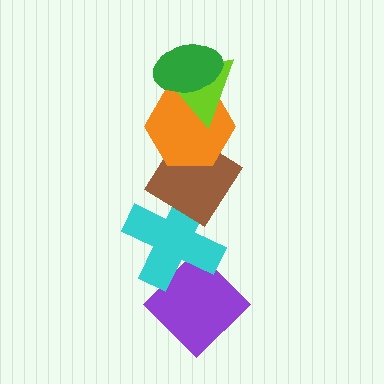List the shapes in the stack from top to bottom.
From top to bottom: the green ellipse, the lime triangle, the orange hexagon, the brown diamond, the cyan cross, the purple diamond.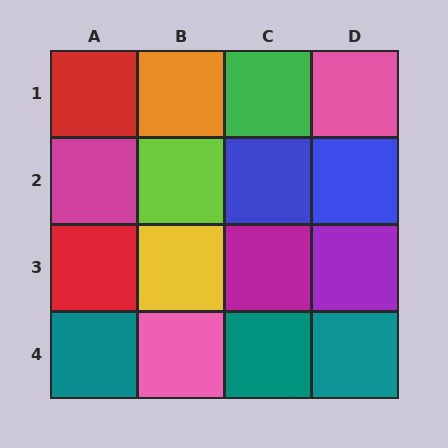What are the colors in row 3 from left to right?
Red, yellow, magenta, purple.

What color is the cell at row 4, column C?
Teal.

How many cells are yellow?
1 cell is yellow.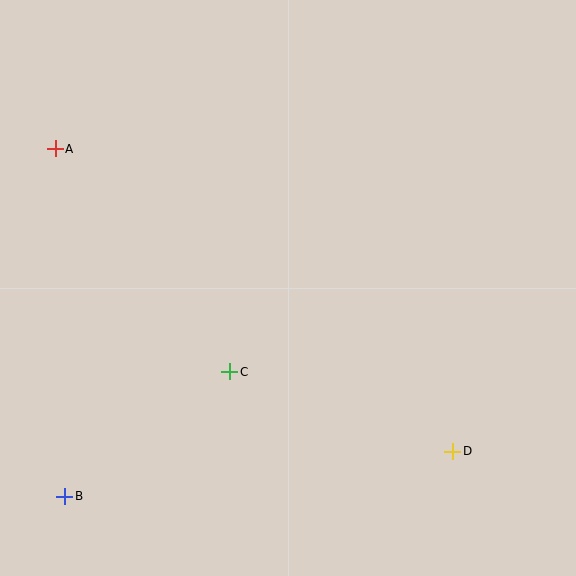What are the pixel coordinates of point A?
Point A is at (55, 149).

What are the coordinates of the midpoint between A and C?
The midpoint between A and C is at (143, 260).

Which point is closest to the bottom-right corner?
Point D is closest to the bottom-right corner.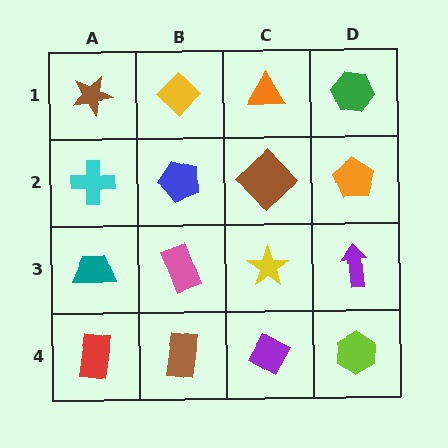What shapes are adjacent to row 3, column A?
A cyan cross (row 2, column A), a red rectangle (row 4, column A), a pink rectangle (row 3, column B).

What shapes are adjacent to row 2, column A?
A brown star (row 1, column A), a teal trapezoid (row 3, column A), a blue pentagon (row 2, column B).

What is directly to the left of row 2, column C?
A blue pentagon.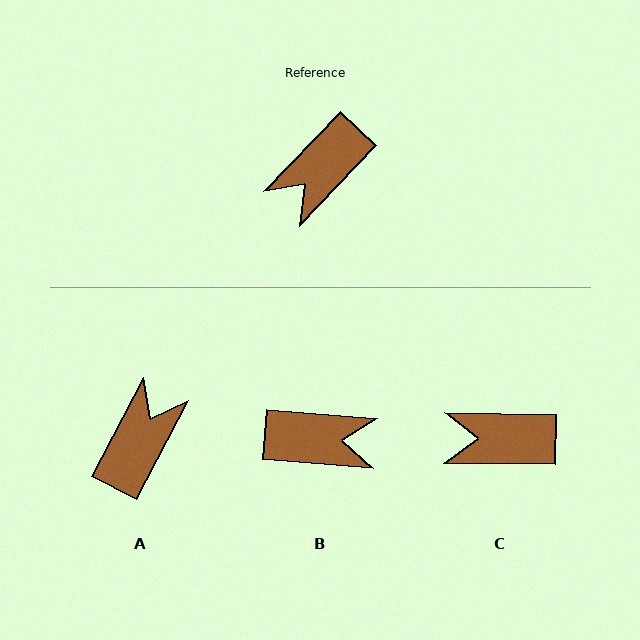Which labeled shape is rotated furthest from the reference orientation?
A, about 164 degrees away.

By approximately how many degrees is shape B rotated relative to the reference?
Approximately 129 degrees counter-clockwise.